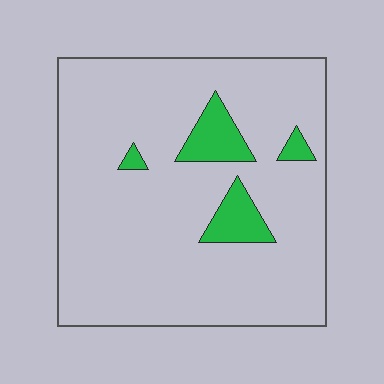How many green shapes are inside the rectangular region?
4.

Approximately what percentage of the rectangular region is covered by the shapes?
Approximately 10%.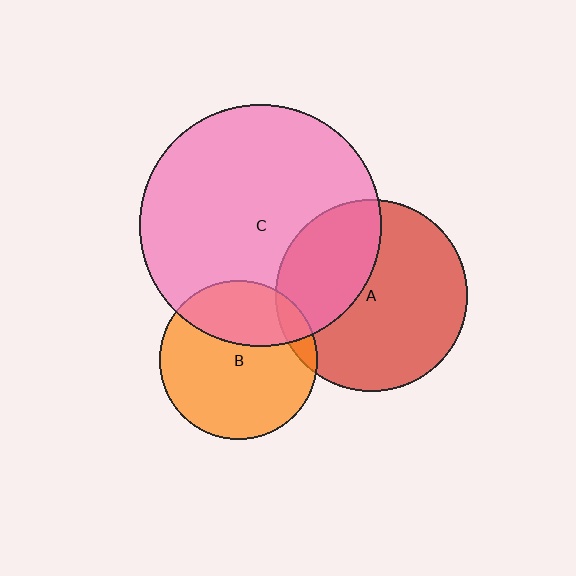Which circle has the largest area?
Circle C (pink).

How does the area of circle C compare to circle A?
Approximately 1.6 times.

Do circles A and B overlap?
Yes.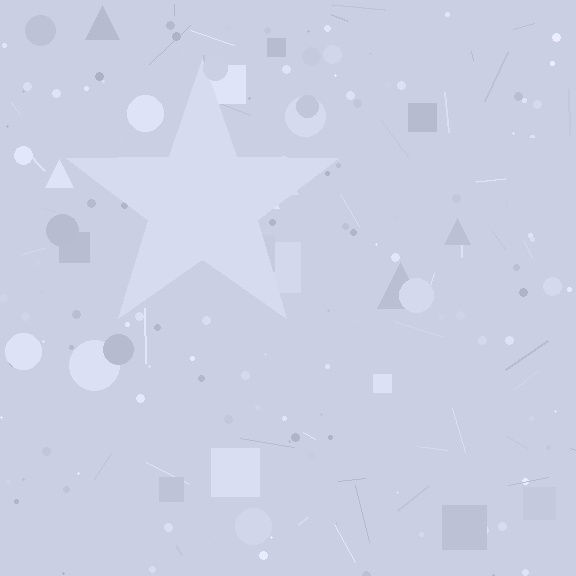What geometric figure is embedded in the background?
A star is embedded in the background.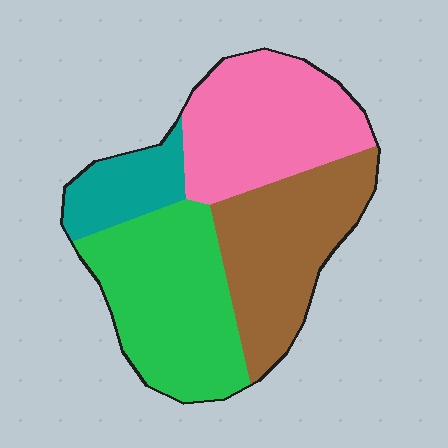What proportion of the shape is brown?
Brown covers roughly 30% of the shape.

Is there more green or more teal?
Green.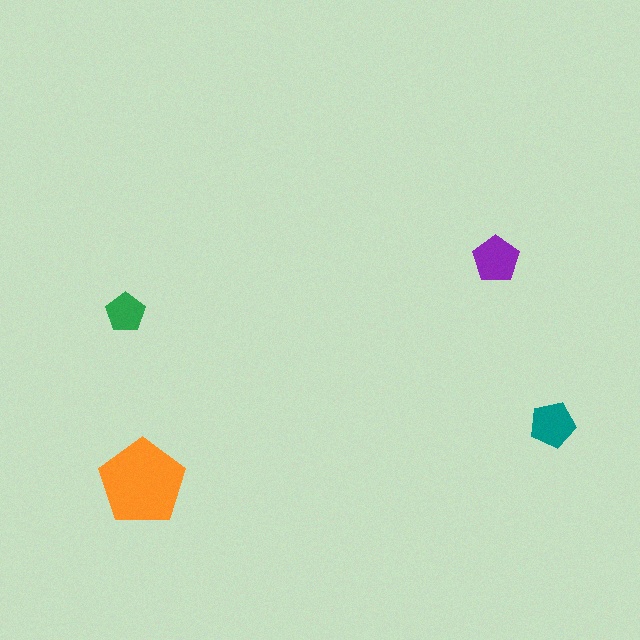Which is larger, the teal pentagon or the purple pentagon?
The purple one.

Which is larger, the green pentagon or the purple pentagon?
The purple one.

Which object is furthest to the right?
The teal pentagon is rightmost.